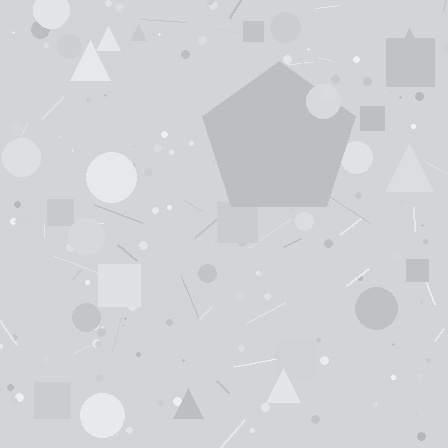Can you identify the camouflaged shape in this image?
The camouflaged shape is a pentagon.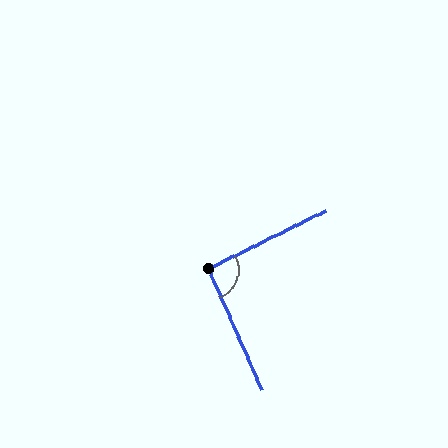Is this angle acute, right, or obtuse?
It is approximately a right angle.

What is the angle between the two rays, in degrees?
Approximately 92 degrees.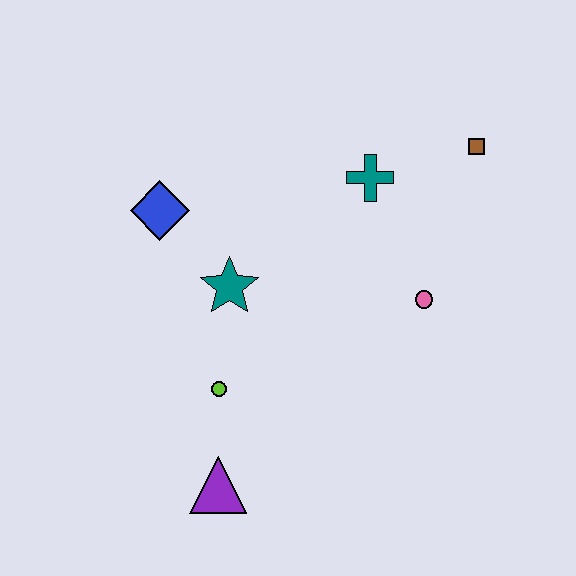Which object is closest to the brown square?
The teal cross is closest to the brown square.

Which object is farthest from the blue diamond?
The brown square is farthest from the blue diamond.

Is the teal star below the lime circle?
No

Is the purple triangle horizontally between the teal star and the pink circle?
No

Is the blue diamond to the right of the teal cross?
No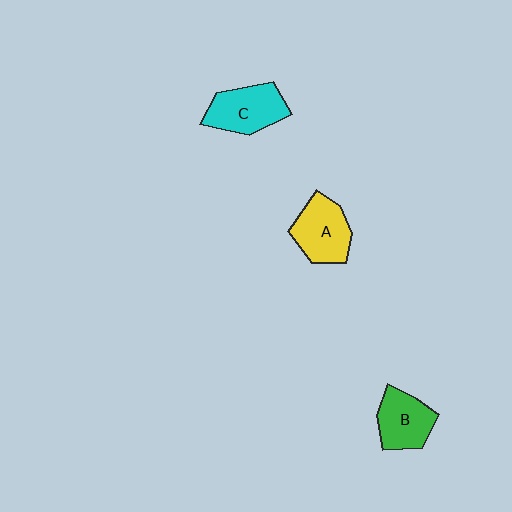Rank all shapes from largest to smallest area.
From largest to smallest: C (cyan), A (yellow), B (green).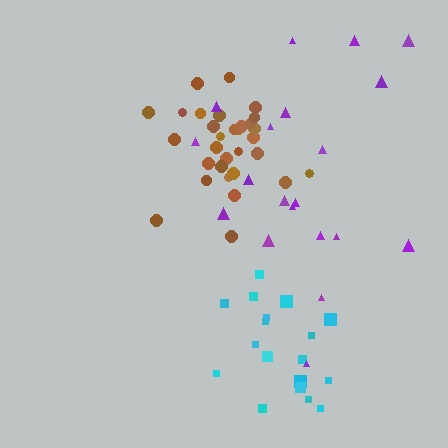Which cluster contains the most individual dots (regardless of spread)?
Brown (31).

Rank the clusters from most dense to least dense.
brown, cyan, purple.